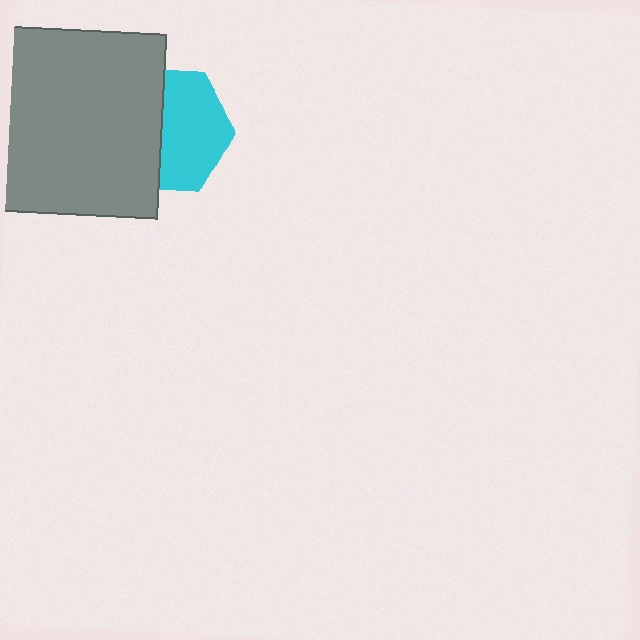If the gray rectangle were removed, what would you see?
You would see the complete cyan hexagon.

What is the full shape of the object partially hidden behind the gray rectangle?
The partially hidden object is a cyan hexagon.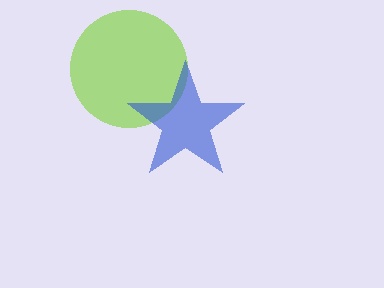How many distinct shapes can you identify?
There are 2 distinct shapes: a lime circle, a blue star.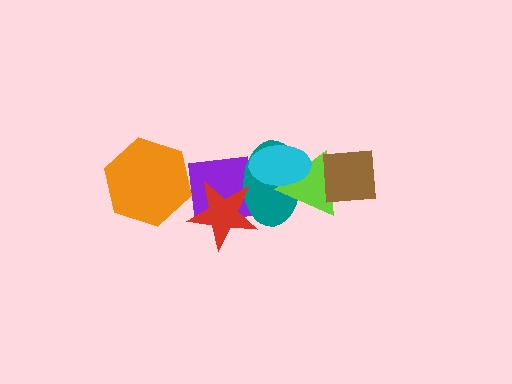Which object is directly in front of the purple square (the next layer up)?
The teal ellipse is directly in front of the purple square.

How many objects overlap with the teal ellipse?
4 objects overlap with the teal ellipse.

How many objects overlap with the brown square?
1 object overlaps with the brown square.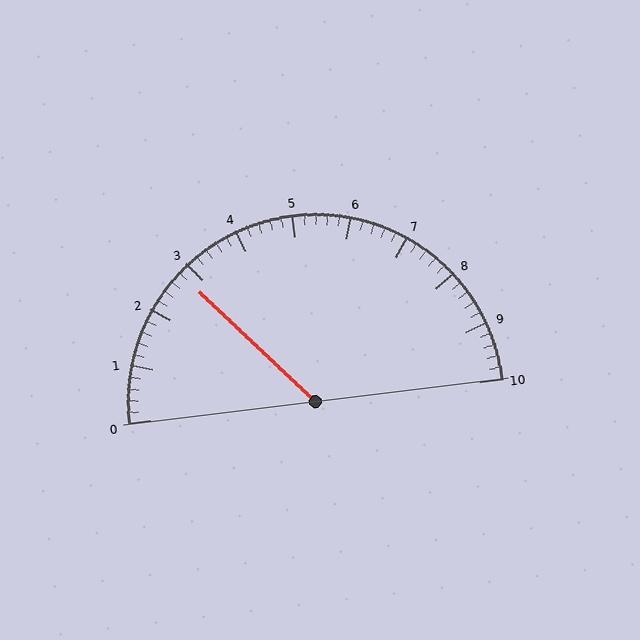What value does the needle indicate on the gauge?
The needle indicates approximately 2.8.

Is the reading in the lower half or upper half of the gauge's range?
The reading is in the lower half of the range (0 to 10).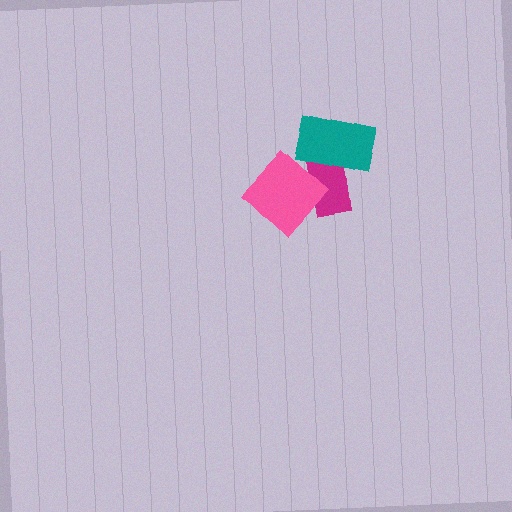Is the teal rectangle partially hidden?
No, no other shape covers it.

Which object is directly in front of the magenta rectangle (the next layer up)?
The pink diamond is directly in front of the magenta rectangle.